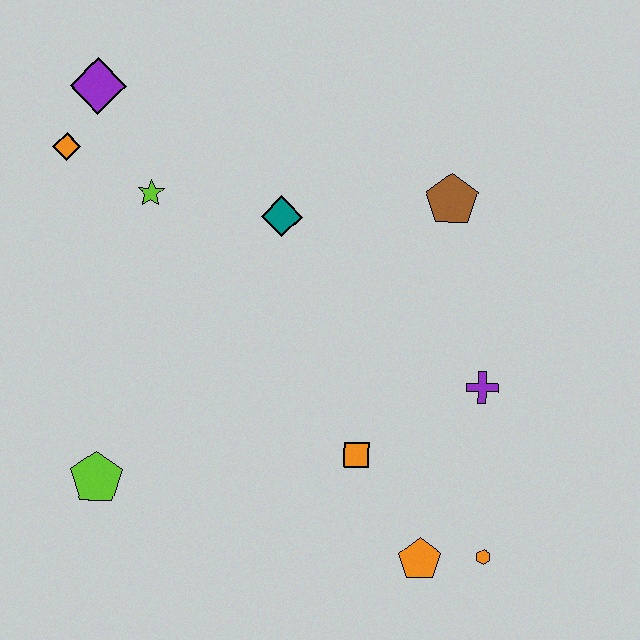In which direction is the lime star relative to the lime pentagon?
The lime star is above the lime pentagon.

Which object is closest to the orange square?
The orange pentagon is closest to the orange square.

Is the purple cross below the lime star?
Yes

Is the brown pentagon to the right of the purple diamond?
Yes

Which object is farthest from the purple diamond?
The orange hexagon is farthest from the purple diamond.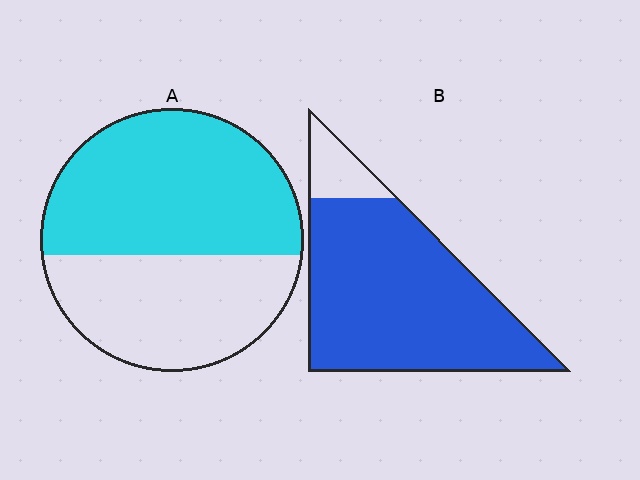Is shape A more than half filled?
Yes.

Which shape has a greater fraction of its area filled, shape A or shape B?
Shape B.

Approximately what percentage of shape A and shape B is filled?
A is approximately 55% and B is approximately 90%.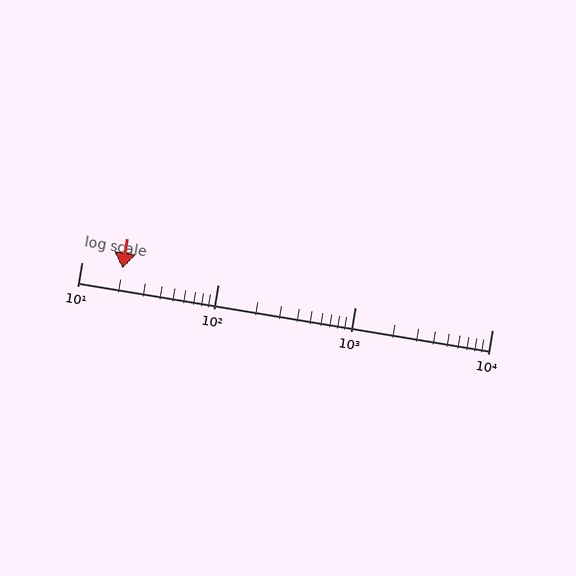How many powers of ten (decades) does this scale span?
The scale spans 3 decades, from 10 to 10000.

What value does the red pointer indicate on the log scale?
The pointer indicates approximately 20.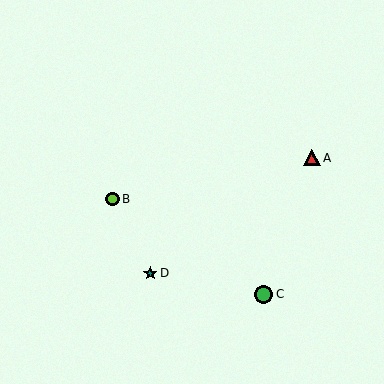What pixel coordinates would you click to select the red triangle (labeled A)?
Click at (312, 158) to select the red triangle A.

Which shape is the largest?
The green circle (labeled C) is the largest.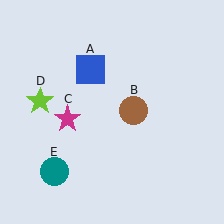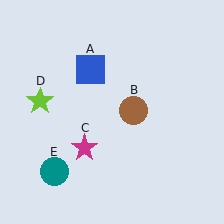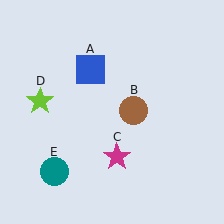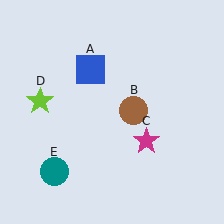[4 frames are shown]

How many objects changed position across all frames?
1 object changed position: magenta star (object C).